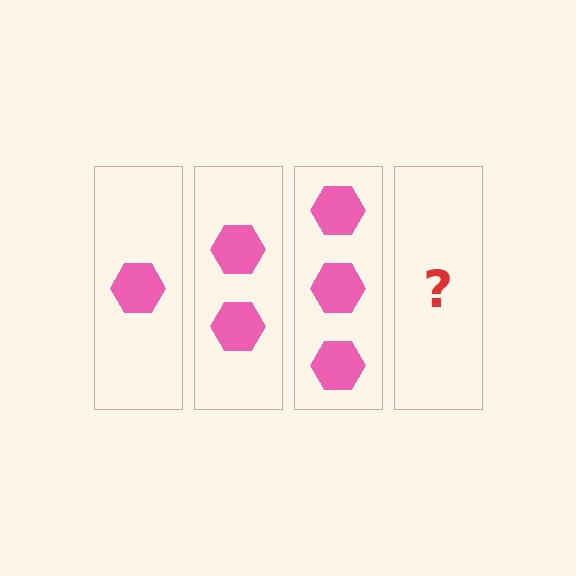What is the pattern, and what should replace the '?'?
The pattern is that each step adds one more hexagon. The '?' should be 4 hexagons.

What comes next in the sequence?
The next element should be 4 hexagons.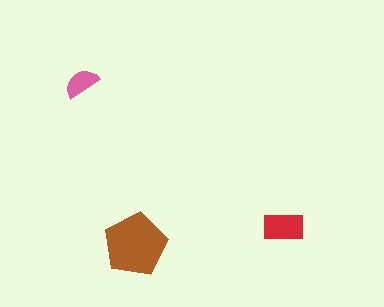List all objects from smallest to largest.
The pink semicircle, the red rectangle, the brown pentagon.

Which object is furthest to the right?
The red rectangle is rightmost.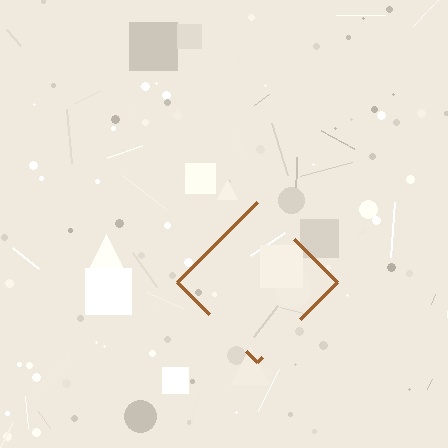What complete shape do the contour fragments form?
The contour fragments form a diamond.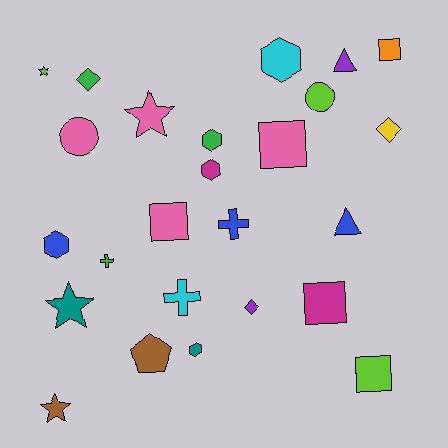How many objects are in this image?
There are 25 objects.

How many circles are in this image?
There are 2 circles.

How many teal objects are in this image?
There are 2 teal objects.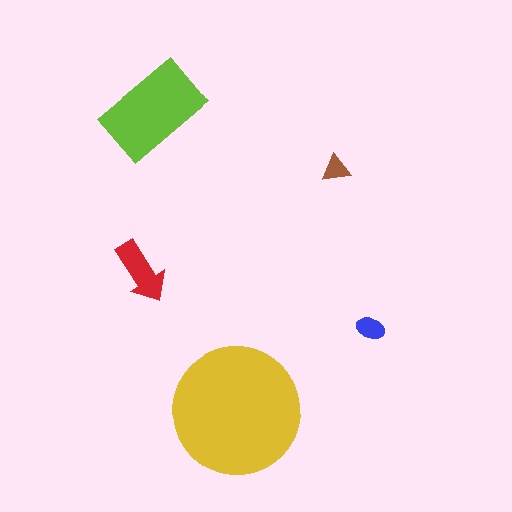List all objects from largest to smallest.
The yellow circle, the lime rectangle, the red arrow, the blue ellipse, the brown triangle.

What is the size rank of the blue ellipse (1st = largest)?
4th.